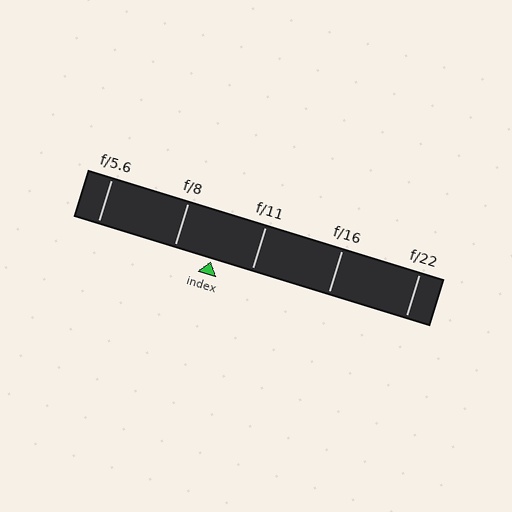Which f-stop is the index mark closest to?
The index mark is closest to f/8.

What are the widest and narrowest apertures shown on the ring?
The widest aperture shown is f/5.6 and the narrowest is f/22.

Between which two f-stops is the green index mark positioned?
The index mark is between f/8 and f/11.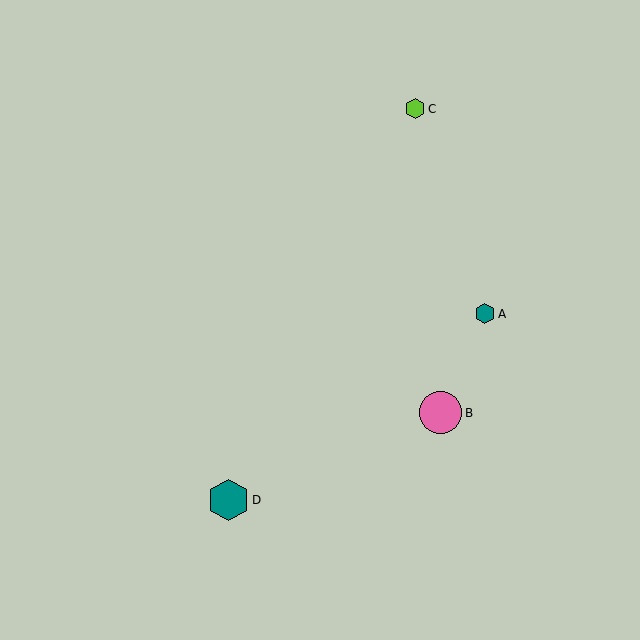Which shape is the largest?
The pink circle (labeled B) is the largest.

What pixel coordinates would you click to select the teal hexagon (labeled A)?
Click at (485, 314) to select the teal hexagon A.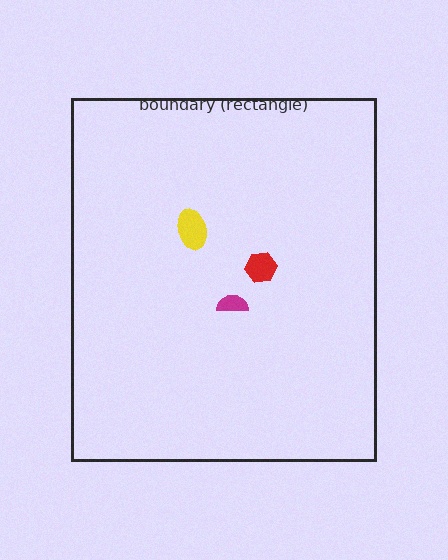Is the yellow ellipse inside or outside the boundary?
Inside.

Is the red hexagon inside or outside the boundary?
Inside.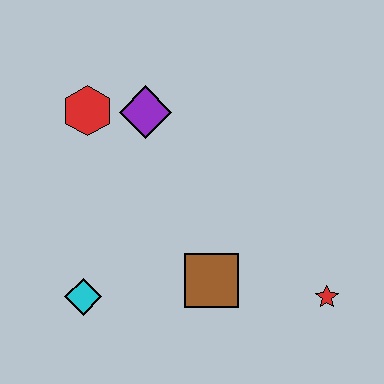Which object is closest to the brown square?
The red star is closest to the brown square.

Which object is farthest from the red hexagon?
The red star is farthest from the red hexagon.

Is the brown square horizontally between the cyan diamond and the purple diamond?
No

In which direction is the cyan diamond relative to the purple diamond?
The cyan diamond is below the purple diamond.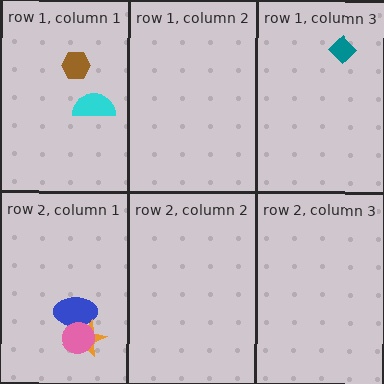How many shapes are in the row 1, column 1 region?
2.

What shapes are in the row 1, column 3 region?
The teal diamond.